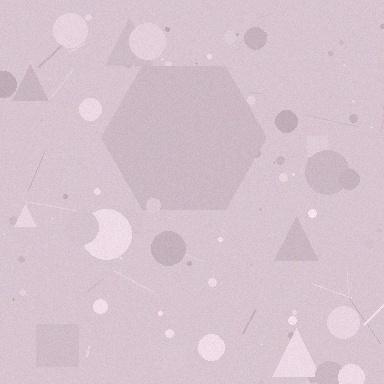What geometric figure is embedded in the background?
A hexagon is embedded in the background.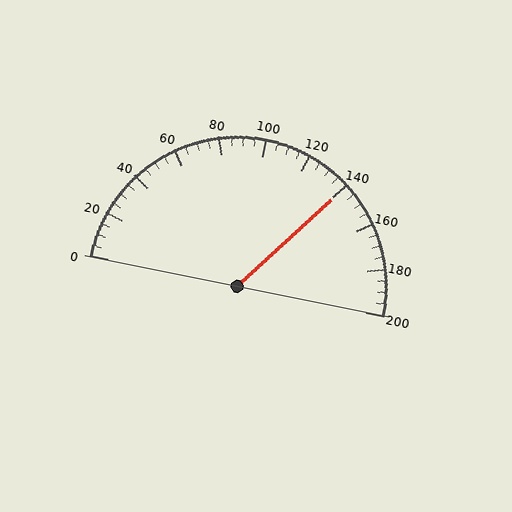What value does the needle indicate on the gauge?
The needle indicates approximately 140.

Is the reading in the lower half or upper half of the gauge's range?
The reading is in the upper half of the range (0 to 200).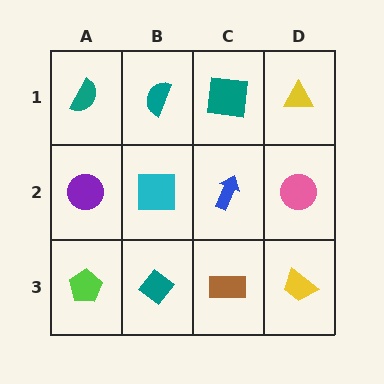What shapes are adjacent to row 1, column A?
A purple circle (row 2, column A), a teal semicircle (row 1, column B).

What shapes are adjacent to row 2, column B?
A teal semicircle (row 1, column B), a teal diamond (row 3, column B), a purple circle (row 2, column A), a blue arrow (row 2, column C).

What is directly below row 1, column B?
A cyan square.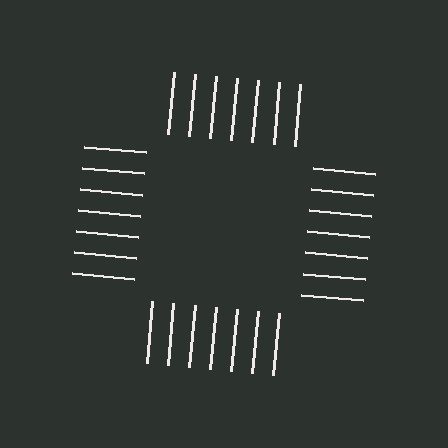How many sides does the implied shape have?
4 sides — the line-ends trace a square.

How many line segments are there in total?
28 — 7 along each of the 4 edges.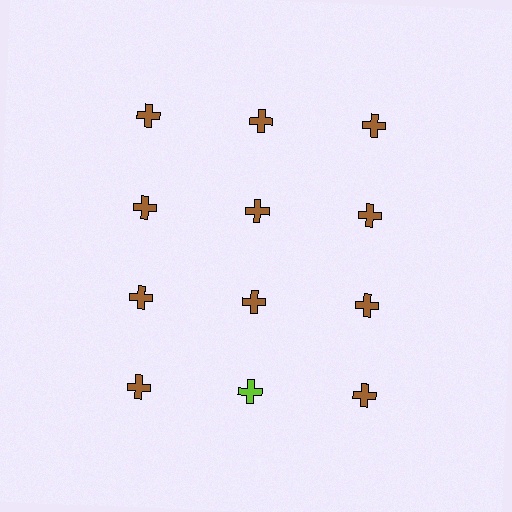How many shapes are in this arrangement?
There are 12 shapes arranged in a grid pattern.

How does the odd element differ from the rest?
It has a different color: lime instead of brown.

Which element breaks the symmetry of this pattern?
The lime cross in the fourth row, second from left column breaks the symmetry. All other shapes are brown crosses.